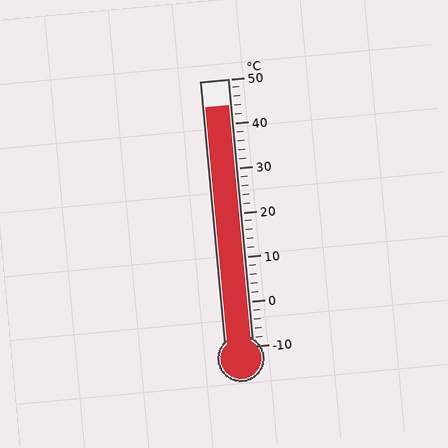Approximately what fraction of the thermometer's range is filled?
The thermometer is filled to approximately 90% of its range.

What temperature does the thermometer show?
The thermometer shows approximately 44°C.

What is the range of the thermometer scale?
The thermometer scale ranges from -10°C to 50°C.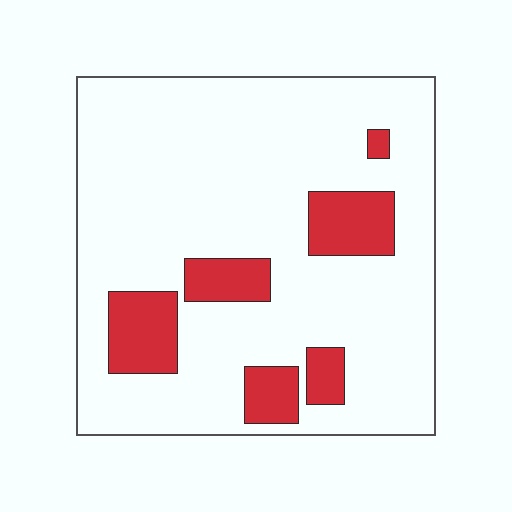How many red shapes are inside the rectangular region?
6.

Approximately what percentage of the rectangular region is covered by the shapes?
Approximately 15%.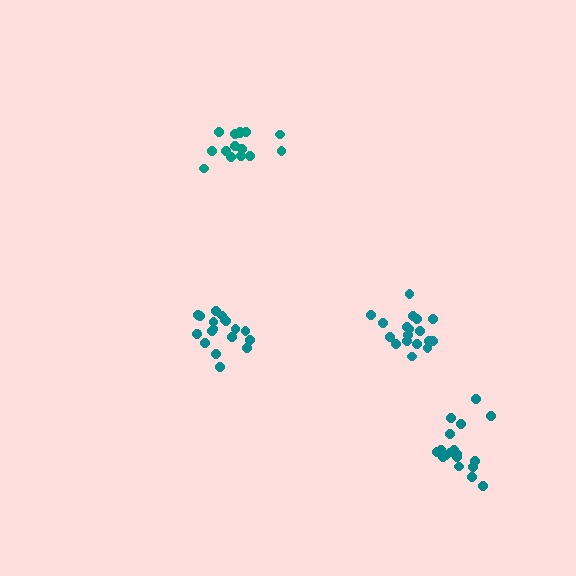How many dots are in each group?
Group 1: 19 dots, Group 2: 15 dots, Group 3: 18 dots, Group 4: 18 dots (70 total).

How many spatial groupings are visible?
There are 4 spatial groupings.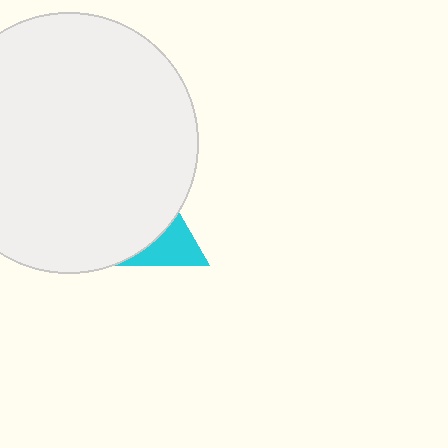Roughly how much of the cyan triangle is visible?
A small part of it is visible (roughly 31%).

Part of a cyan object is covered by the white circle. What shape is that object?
It is a triangle.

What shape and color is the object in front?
The object in front is a white circle.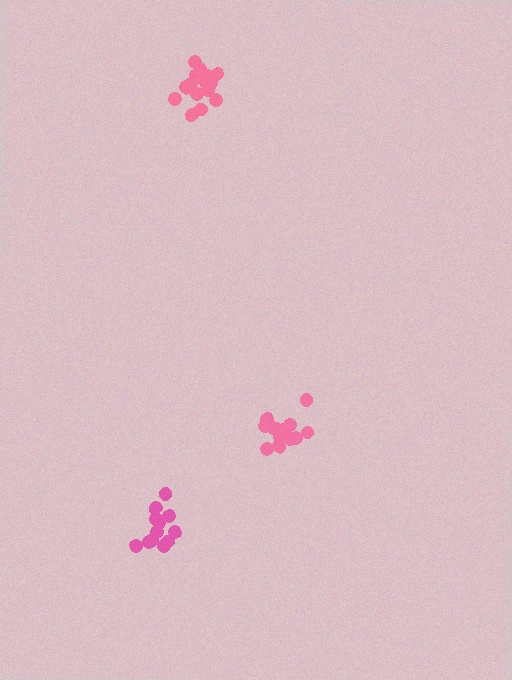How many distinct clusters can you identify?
There are 3 distinct clusters.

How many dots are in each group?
Group 1: 18 dots, Group 2: 14 dots, Group 3: 12 dots (44 total).